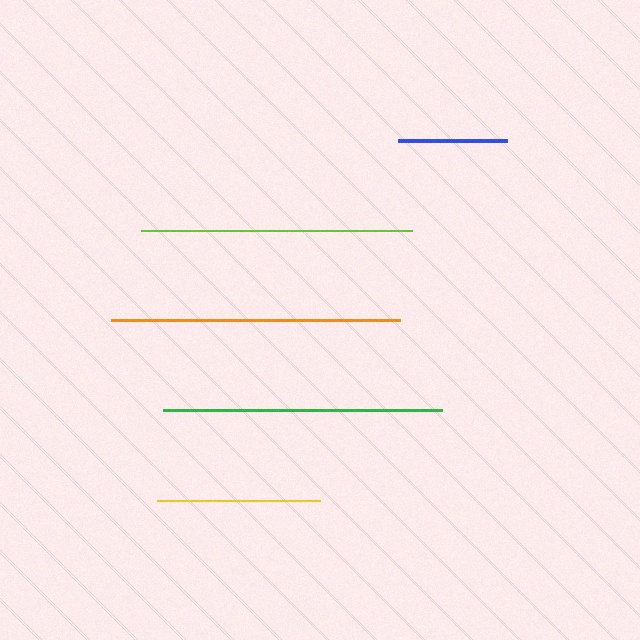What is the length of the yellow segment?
The yellow segment is approximately 164 pixels long.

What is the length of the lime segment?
The lime segment is approximately 271 pixels long.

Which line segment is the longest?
The orange line is the longest at approximately 289 pixels.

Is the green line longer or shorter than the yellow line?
The green line is longer than the yellow line.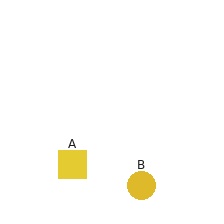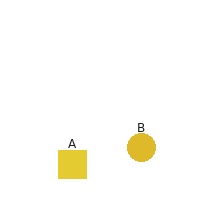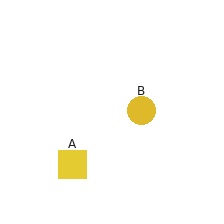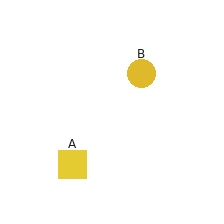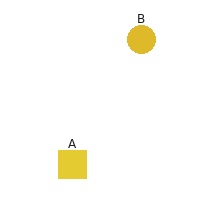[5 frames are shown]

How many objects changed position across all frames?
1 object changed position: yellow circle (object B).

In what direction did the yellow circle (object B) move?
The yellow circle (object B) moved up.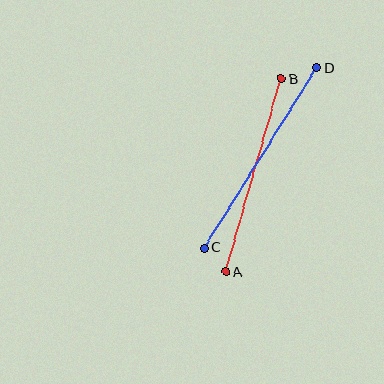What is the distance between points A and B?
The distance is approximately 201 pixels.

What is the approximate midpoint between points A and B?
The midpoint is at approximately (253, 175) pixels.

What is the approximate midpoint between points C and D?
The midpoint is at approximately (260, 158) pixels.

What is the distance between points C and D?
The distance is approximately 213 pixels.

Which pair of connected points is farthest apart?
Points C and D are farthest apart.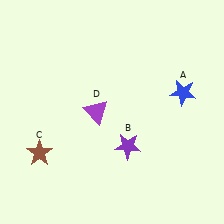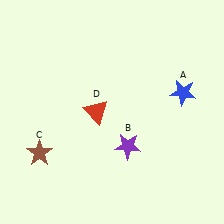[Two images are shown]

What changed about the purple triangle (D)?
In Image 1, D is purple. In Image 2, it changed to red.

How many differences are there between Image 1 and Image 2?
There is 1 difference between the two images.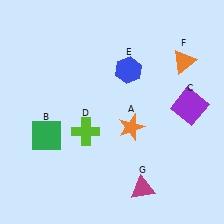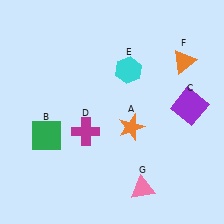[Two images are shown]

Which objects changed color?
D changed from lime to magenta. E changed from blue to cyan. G changed from magenta to pink.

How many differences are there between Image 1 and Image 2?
There are 3 differences between the two images.